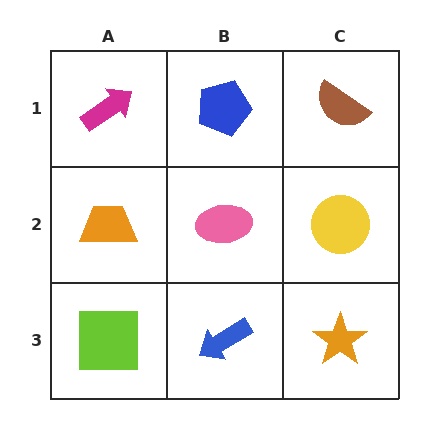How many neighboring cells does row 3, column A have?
2.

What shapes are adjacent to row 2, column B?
A blue pentagon (row 1, column B), a blue arrow (row 3, column B), an orange trapezoid (row 2, column A), a yellow circle (row 2, column C).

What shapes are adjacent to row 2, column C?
A brown semicircle (row 1, column C), an orange star (row 3, column C), a pink ellipse (row 2, column B).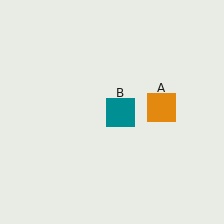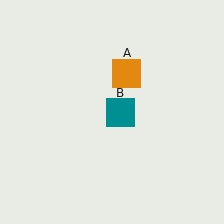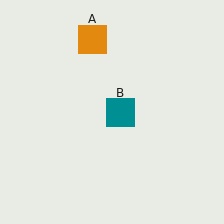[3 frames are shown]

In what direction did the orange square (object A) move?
The orange square (object A) moved up and to the left.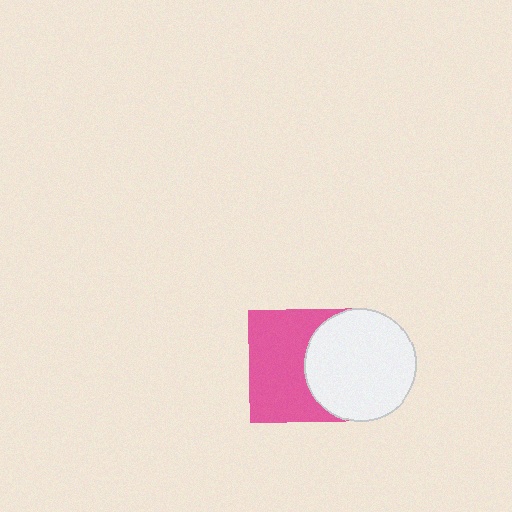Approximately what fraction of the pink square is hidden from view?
Roughly 41% of the pink square is hidden behind the white circle.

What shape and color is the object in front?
The object in front is a white circle.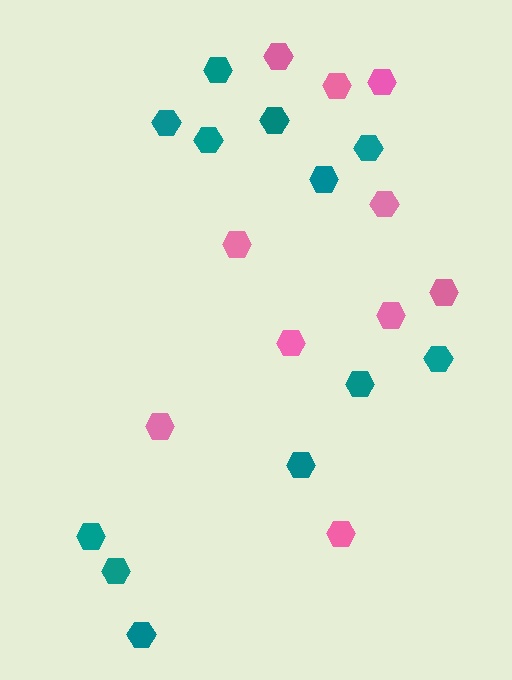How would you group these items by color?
There are 2 groups: one group of teal hexagons (12) and one group of pink hexagons (10).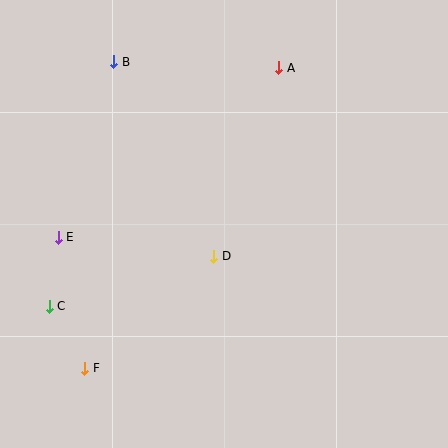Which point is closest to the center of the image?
Point D at (214, 256) is closest to the center.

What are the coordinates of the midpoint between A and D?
The midpoint between A and D is at (246, 162).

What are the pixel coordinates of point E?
Point E is at (58, 237).